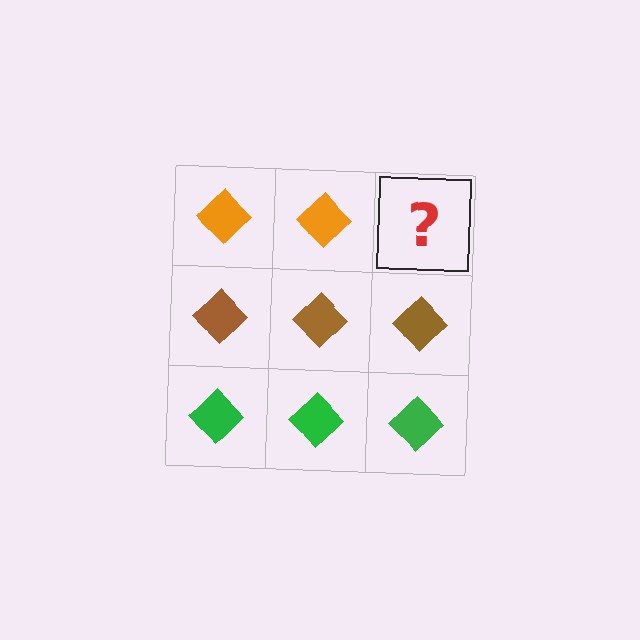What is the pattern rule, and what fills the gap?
The rule is that each row has a consistent color. The gap should be filled with an orange diamond.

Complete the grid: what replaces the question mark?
The question mark should be replaced with an orange diamond.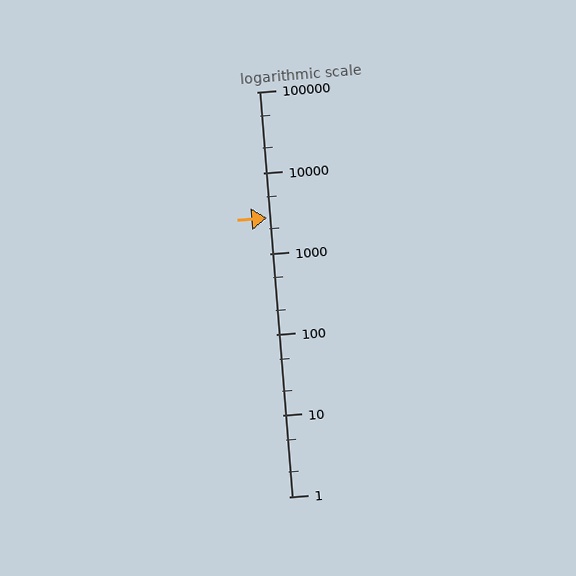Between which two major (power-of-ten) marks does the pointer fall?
The pointer is between 1000 and 10000.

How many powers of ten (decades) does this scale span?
The scale spans 5 decades, from 1 to 100000.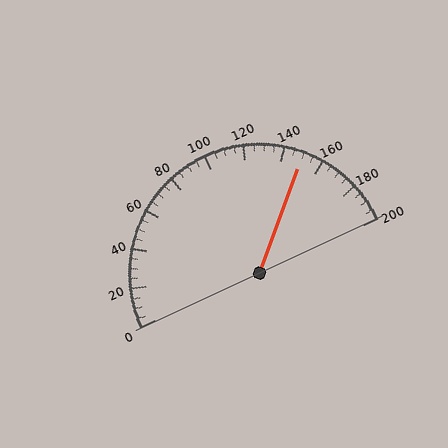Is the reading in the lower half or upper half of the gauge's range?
The reading is in the upper half of the range (0 to 200).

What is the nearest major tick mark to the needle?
The nearest major tick mark is 160.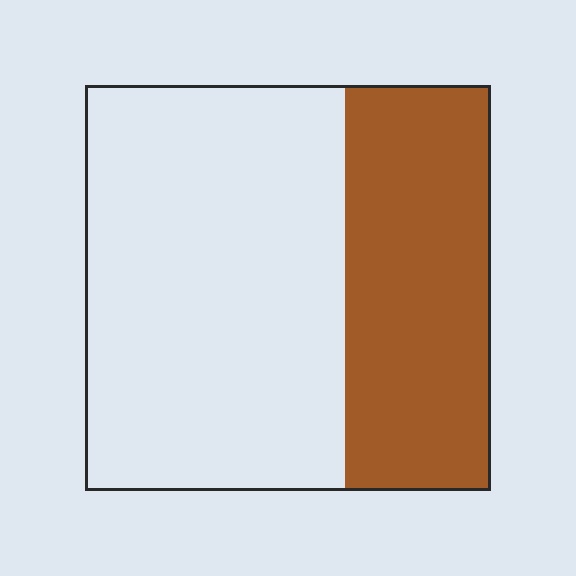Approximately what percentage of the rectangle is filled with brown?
Approximately 35%.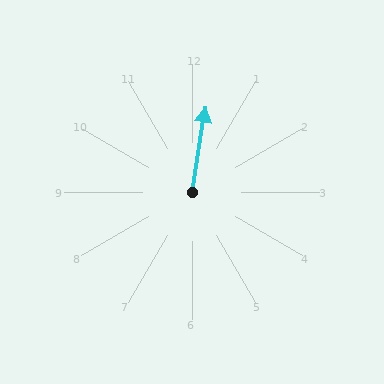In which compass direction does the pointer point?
North.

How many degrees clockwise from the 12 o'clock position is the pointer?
Approximately 9 degrees.